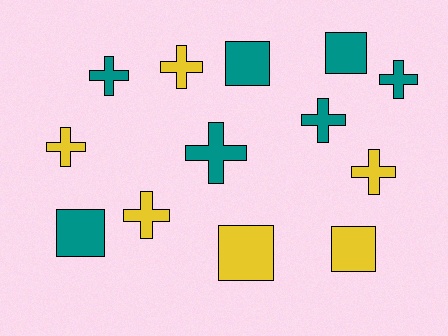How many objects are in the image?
There are 13 objects.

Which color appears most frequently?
Teal, with 7 objects.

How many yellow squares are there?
There are 2 yellow squares.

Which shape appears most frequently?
Cross, with 8 objects.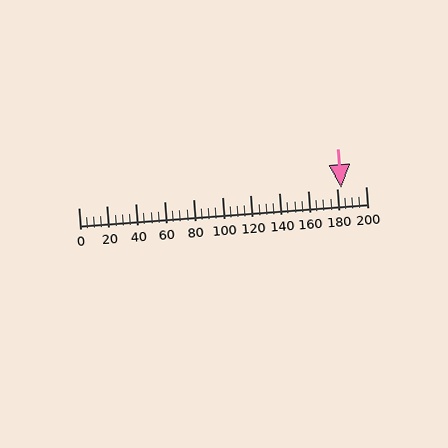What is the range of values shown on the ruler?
The ruler shows values from 0 to 200.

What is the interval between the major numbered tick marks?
The major tick marks are spaced 20 units apart.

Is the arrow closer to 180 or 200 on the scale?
The arrow is closer to 180.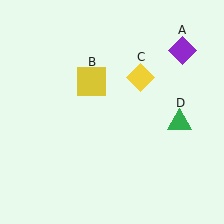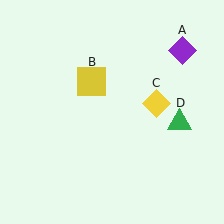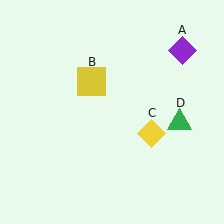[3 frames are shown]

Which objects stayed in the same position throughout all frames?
Purple diamond (object A) and yellow square (object B) and green triangle (object D) remained stationary.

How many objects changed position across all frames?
1 object changed position: yellow diamond (object C).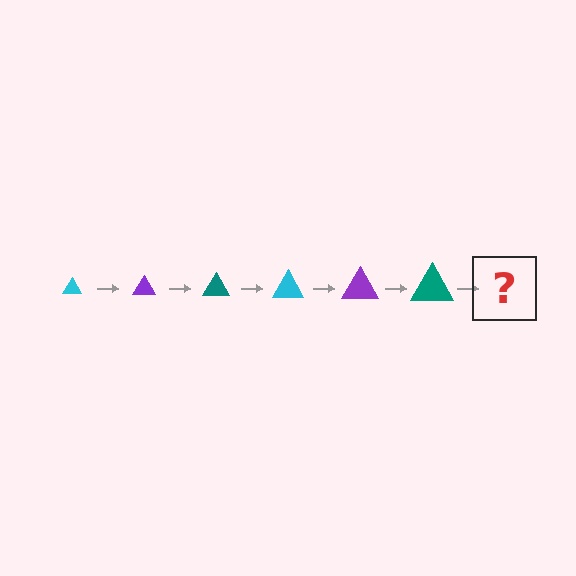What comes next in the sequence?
The next element should be a cyan triangle, larger than the previous one.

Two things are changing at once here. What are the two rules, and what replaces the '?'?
The two rules are that the triangle grows larger each step and the color cycles through cyan, purple, and teal. The '?' should be a cyan triangle, larger than the previous one.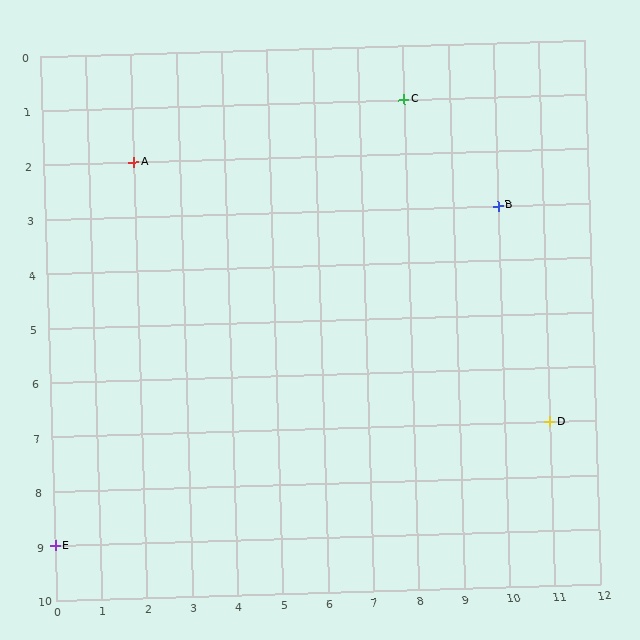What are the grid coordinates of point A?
Point A is at grid coordinates (2, 2).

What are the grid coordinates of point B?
Point B is at grid coordinates (10, 3).